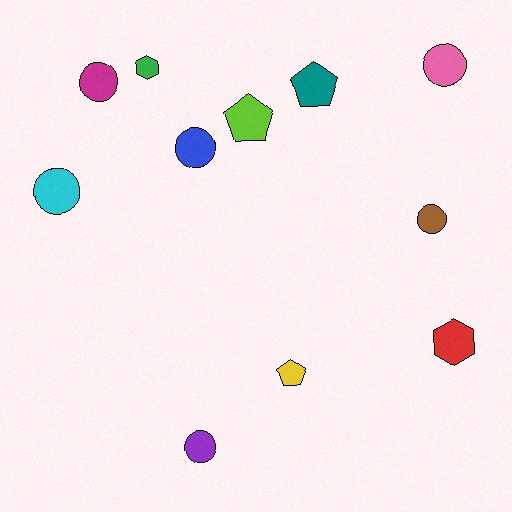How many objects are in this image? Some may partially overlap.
There are 11 objects.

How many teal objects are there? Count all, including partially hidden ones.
There is 1 teal object.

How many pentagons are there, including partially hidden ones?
There are 3 pentagons.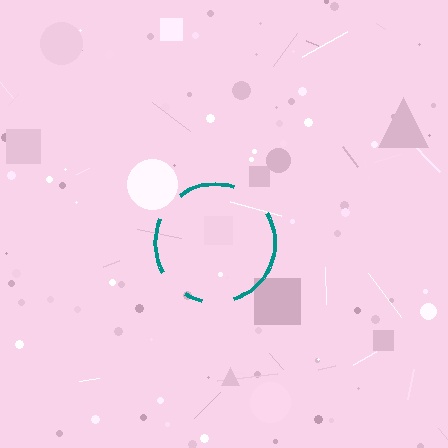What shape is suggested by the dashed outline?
The dashed outline suggests a circle.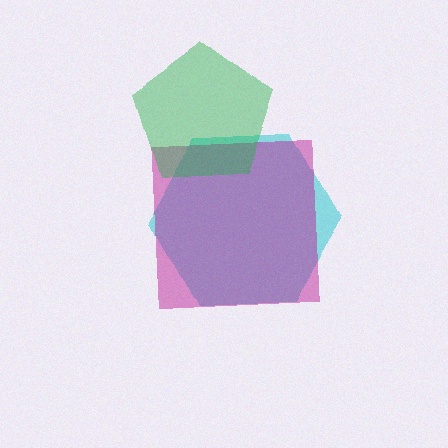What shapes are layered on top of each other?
The layered shapes are: a cyan hexagon, a magenta square, a green pentagon.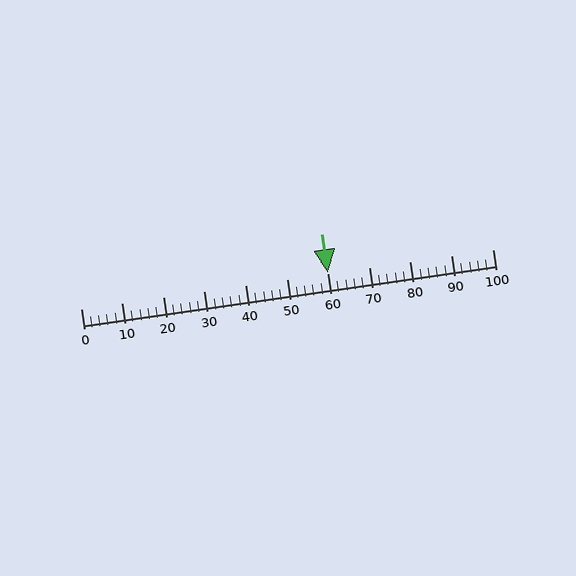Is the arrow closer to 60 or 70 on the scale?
The arrow is closer to 60.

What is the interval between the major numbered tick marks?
The major tick marks are spaced 10 units apart.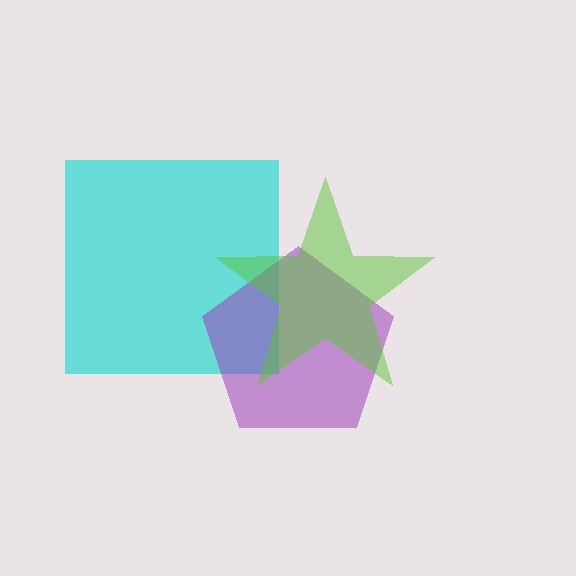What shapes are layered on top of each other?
The layered shapes are: a cyan square, a purple pentagon, a lime star.